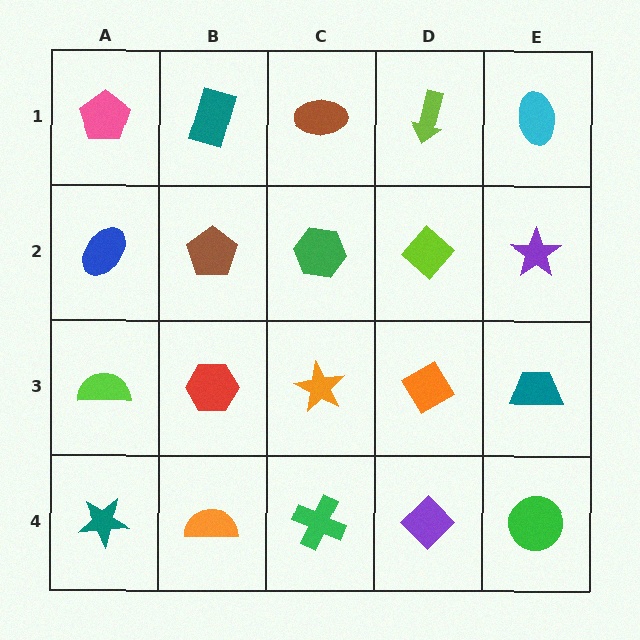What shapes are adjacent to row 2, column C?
A brown ellipse (row 1, column C), an orange star (row 3, column C), a brown pentagon (row 2, column B), a lime diamond (row 2, column D).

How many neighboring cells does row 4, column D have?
3.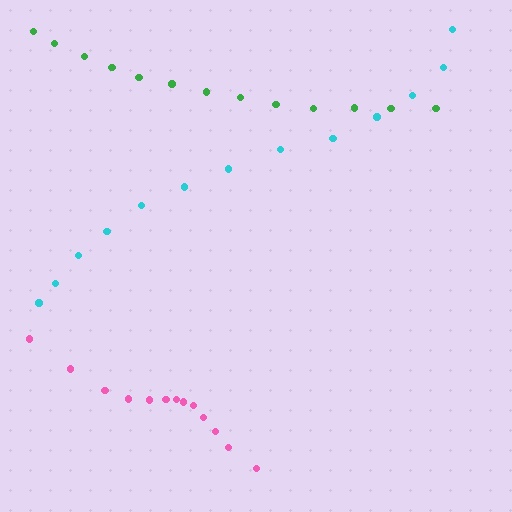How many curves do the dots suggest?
There are 3 distinct paths.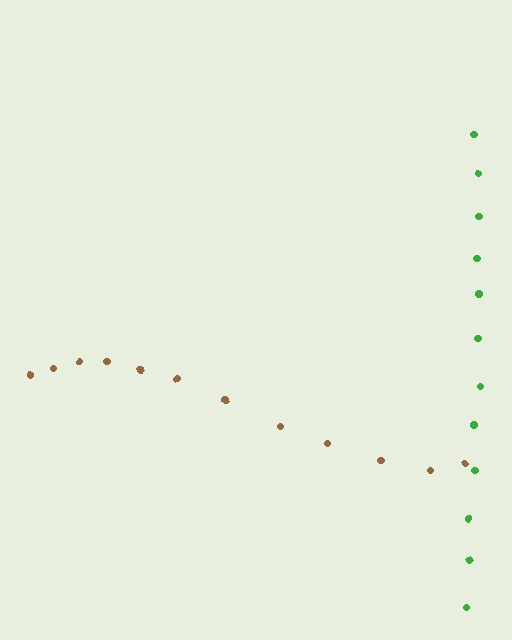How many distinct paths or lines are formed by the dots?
There are 2 distinct paths.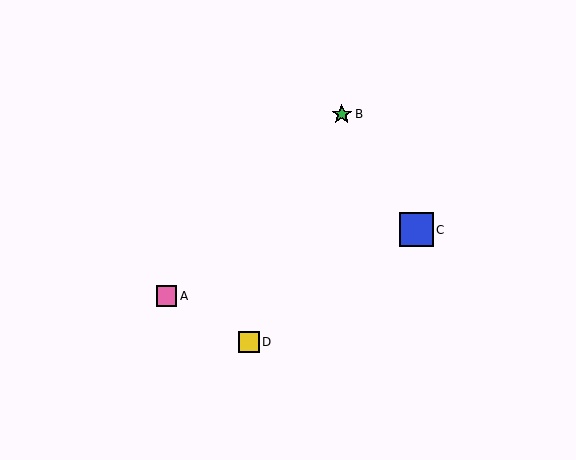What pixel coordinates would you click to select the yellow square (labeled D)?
Click at (249, 342) to select the yellow square D.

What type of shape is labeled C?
Shape C is a blue square.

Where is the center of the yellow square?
The center of the yellow square is at (249, 342).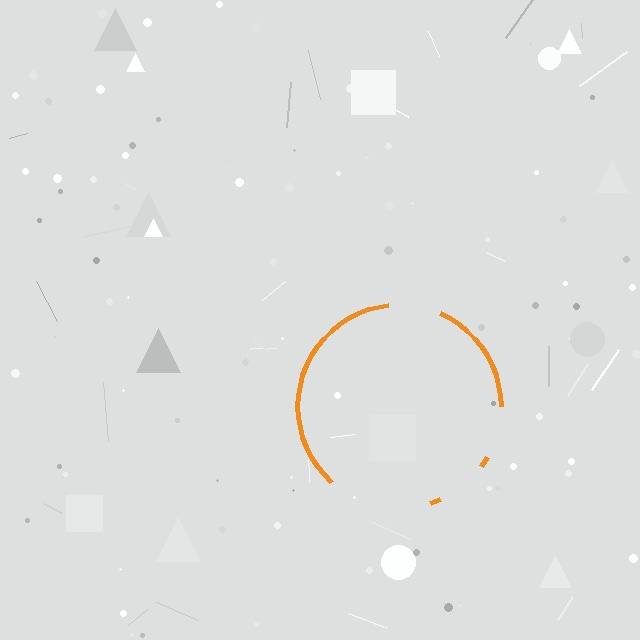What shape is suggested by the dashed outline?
The dashed outline suggests a circle.